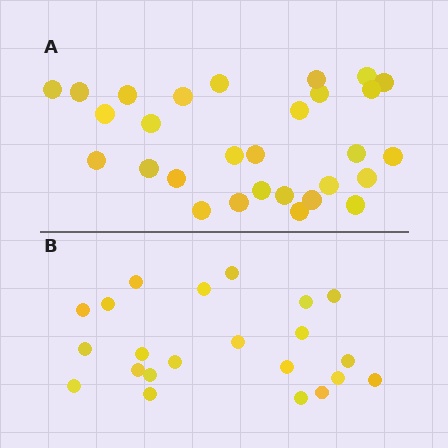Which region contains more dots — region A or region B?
Region A (the top region) has more dots.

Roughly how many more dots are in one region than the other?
Region A has roughly 8 or so more dots than region B.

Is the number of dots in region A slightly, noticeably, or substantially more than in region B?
Region A has noticeably more, but not dramatically so. The ratio is roughly 1.3 to 1.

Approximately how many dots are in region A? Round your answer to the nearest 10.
About 30 dots. (The exact count is 29, which rounds to 30.)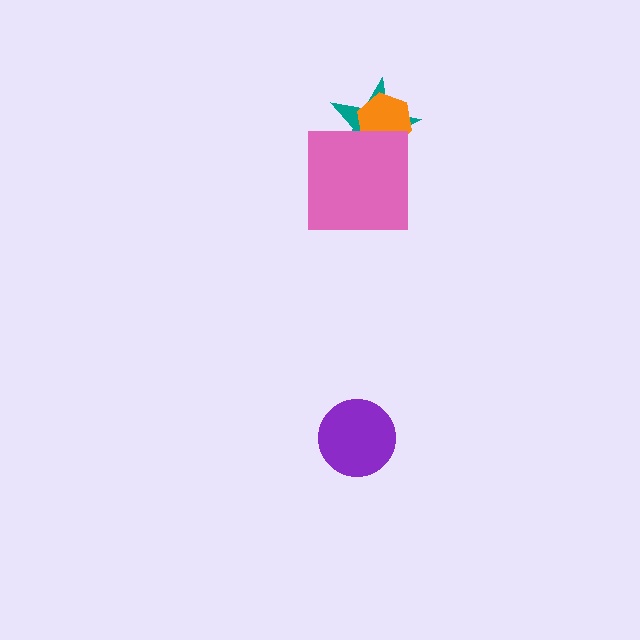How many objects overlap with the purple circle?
0 objects overlap with the purple circle.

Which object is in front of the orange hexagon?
The pink square is in front of the orange hexagon.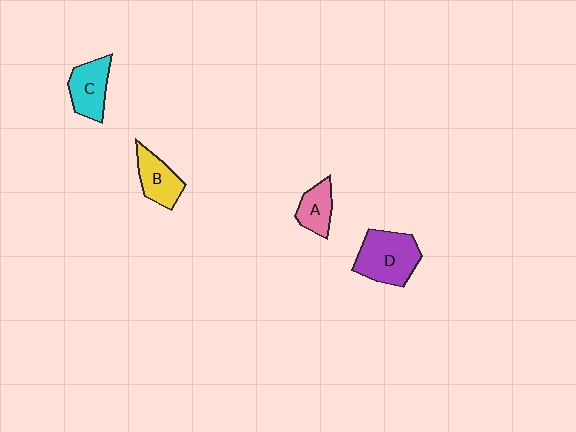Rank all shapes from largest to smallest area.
From largest to smallest: D (purple), C (cyan), B (yellow), A (pink).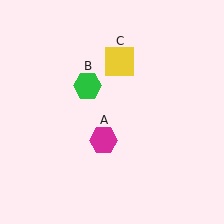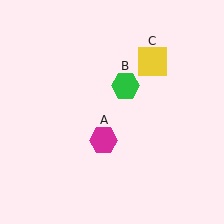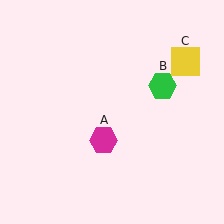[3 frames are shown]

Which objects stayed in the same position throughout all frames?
Magenta hexagon (object A) remained stationary.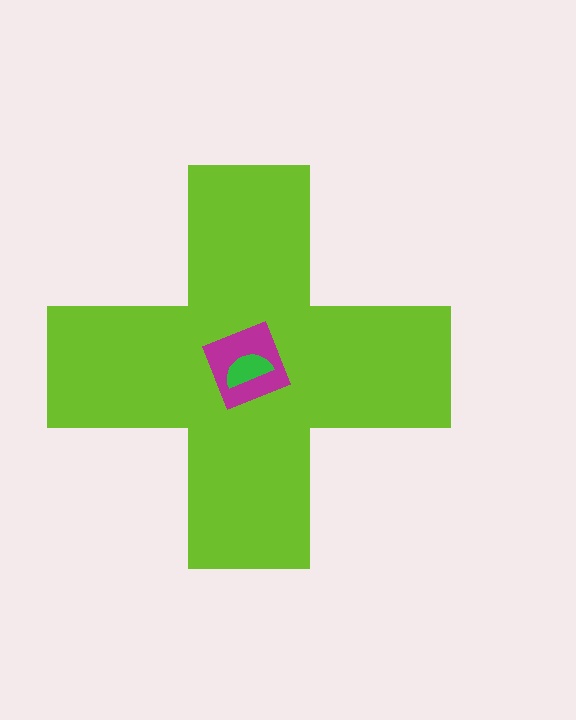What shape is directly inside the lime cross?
The magenta diamond.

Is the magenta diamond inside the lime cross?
Yes.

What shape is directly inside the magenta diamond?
The green semicircle.